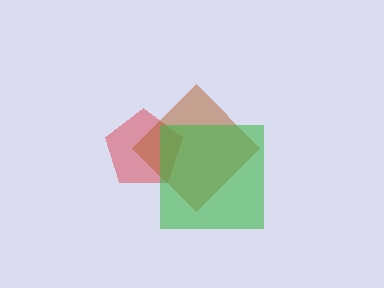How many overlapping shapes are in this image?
There are 3 overlapping shapes in the image.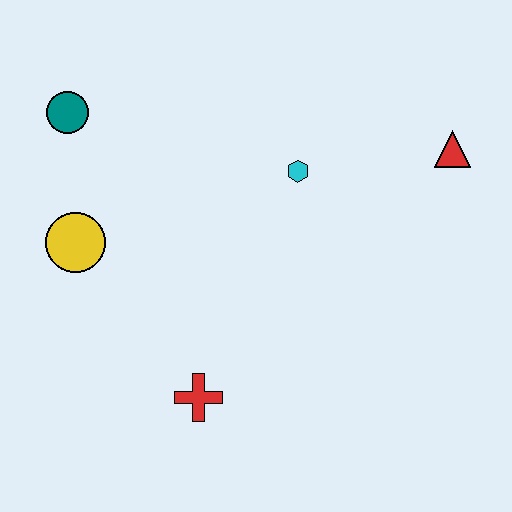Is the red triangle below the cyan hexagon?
No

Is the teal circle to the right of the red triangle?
No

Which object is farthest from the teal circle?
The red triangle is farthest from the teal circle.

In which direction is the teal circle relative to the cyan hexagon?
The teal circle is to the left of the cyan hexagon.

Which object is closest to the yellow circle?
The teal circle is closest to the yellow circle.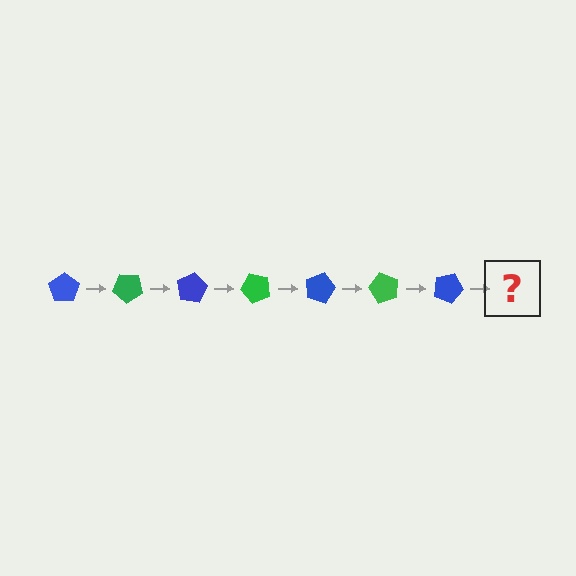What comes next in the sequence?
The next element should be a green pentagon, rotated 280 degrees from the start.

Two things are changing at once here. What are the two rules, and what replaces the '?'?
The two rules are that it rotates 40 degrees each step and the color cycles through blue and green. The '?' should be a green pentagon, rotated 280 degrees from the start.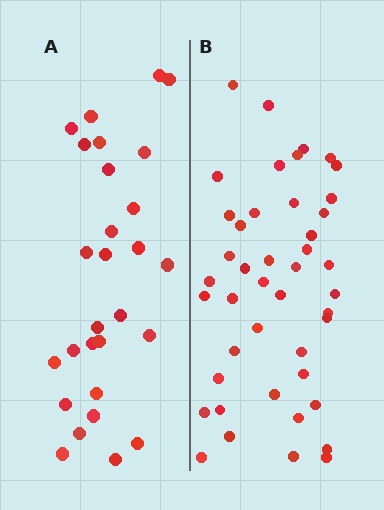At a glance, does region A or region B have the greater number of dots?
Region B (the right region) has more dots.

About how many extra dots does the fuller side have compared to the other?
Region B has approximately 15 more dots than region A.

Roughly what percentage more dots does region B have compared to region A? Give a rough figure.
About 55% more.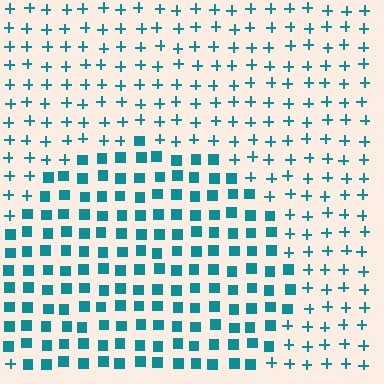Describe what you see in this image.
The image is filled with small teal elements arranged in a uniform grid. A circle-shaped region contains squares, while the surrounding area contains plus signs. The boundary is defined purely by the change in element shape.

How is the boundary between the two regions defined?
The boundary is defined by a change in element shape: squares inside vs. plus signs outside. All elements share the same color and spacing.